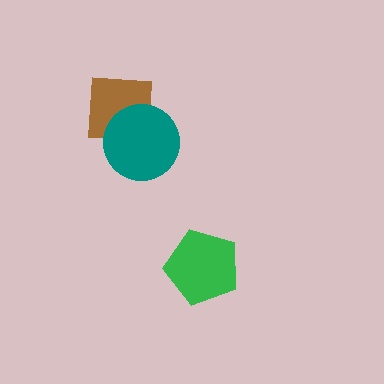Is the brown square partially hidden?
Yes, it is partially covered by another shape.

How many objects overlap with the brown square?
1 object overlaps with the brown square.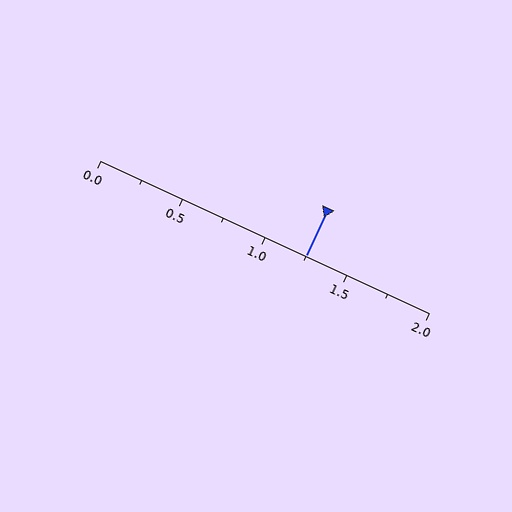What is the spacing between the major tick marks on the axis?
The major ticks are spaced 0.5 apart.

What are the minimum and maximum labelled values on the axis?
The axis runs from 0.0 to 2.0.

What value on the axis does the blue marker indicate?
The marker indicates approximately 1.25.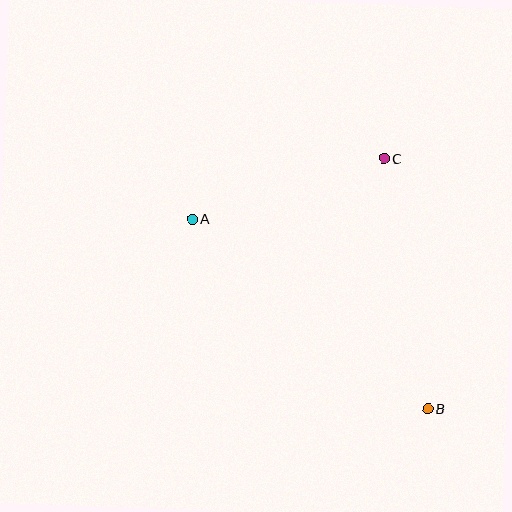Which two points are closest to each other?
Points A and C are closest to each other.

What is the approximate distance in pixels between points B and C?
The distance between B and C is approximately 254 pixels.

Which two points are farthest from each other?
Points A and B are farthest from each other.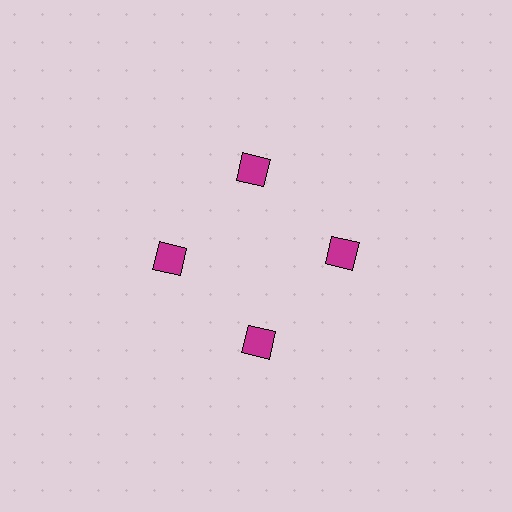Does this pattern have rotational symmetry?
Yes, this pattern has 4-fold rotational symmetry. It looks the same after rotating 90 degrees around the center.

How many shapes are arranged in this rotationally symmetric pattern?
There are 4 shapes, arranged in 4 groups of 1.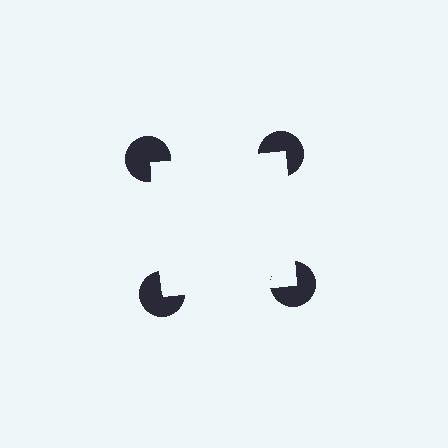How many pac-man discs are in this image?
There are 4 — one at each vertex of the illusory square.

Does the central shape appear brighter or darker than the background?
It typically appears slightly brighter than the background, even though no actual brightness change is drawn.